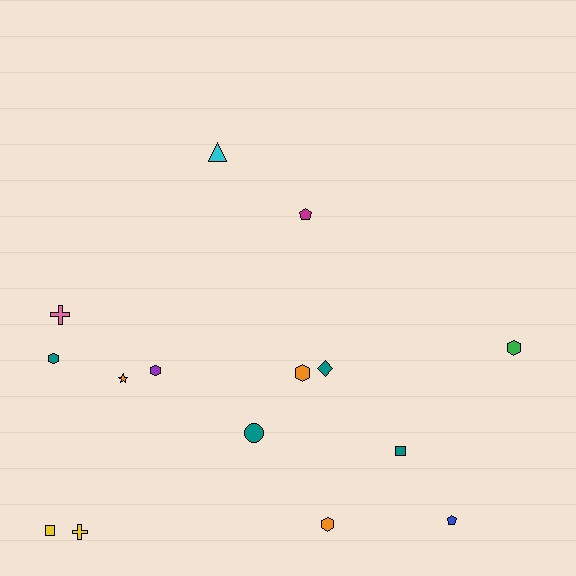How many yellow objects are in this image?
There are 2 yellow objects.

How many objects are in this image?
There are 15 objects.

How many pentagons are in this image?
There are 2 pentagons.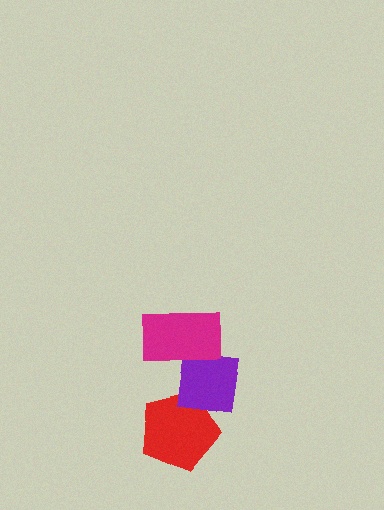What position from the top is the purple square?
The purple square is 2nd from the top.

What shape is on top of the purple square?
The magenta rectangle is on top of the purple square.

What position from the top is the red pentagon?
The red pentagon is 3rd from the top.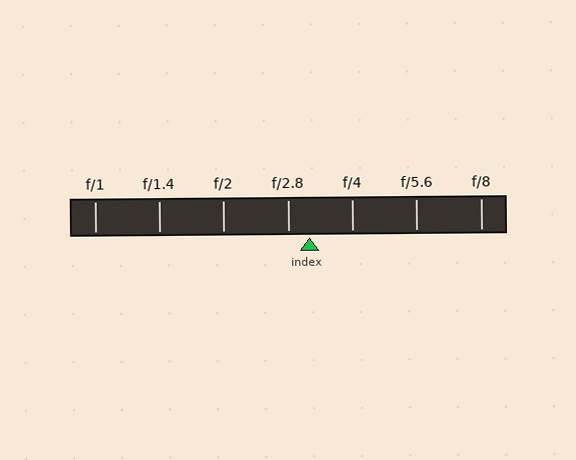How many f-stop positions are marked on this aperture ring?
There are 7 f-stop positions marked.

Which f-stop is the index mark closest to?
The index mark is closest to f/2.8.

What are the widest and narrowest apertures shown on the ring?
The widest aperture shown is f/1 and the narrowest is f/8.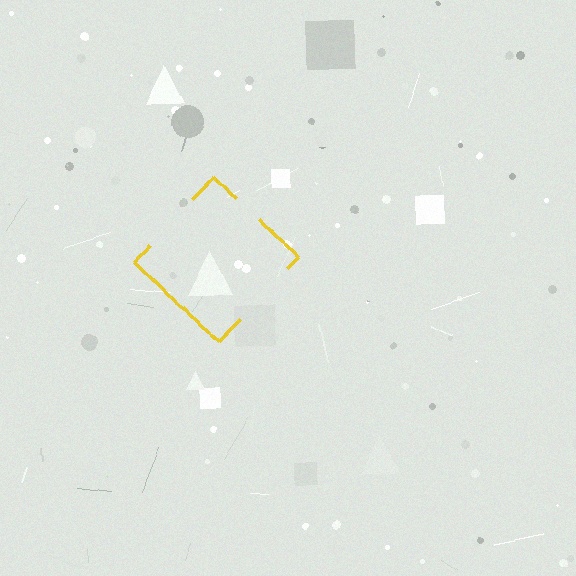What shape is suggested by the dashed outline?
The dashed outline suggests a diamond.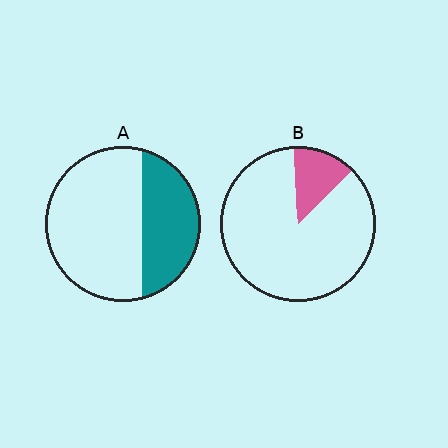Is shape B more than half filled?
No.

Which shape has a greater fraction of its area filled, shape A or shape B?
Shape A.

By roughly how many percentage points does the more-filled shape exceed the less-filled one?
By roughly 20 percentage points (A over B).